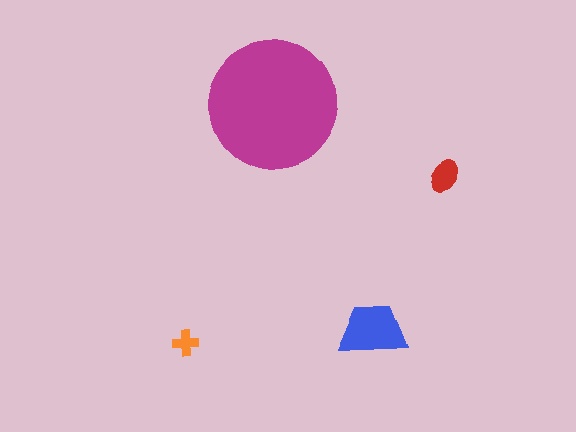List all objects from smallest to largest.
The orange cross, the red ellipse, the blue trapezoid, the magenta circle.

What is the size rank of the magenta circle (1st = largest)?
1st.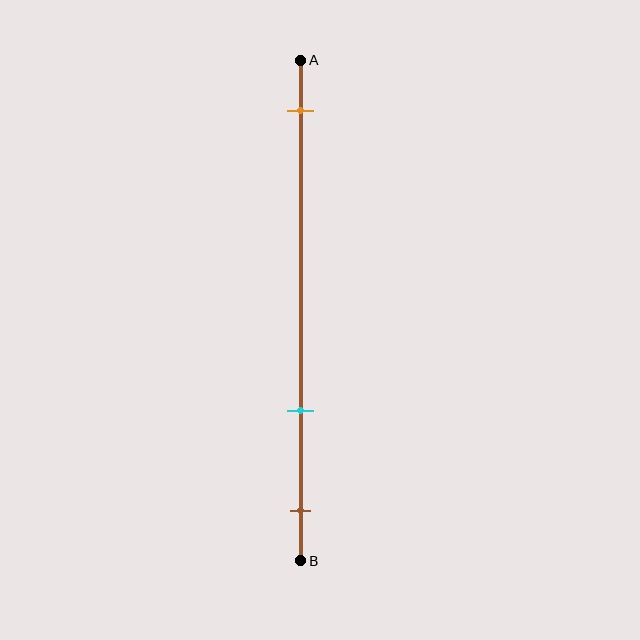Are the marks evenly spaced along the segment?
No, the marks are not evenly spaced.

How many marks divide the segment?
There are 3 marks dividing the segment.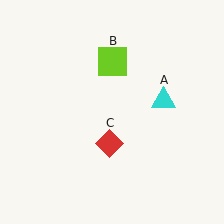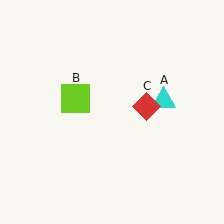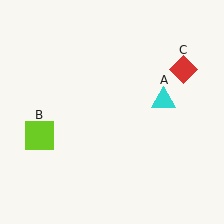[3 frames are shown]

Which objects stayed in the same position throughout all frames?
Cyan triangle (object A) remained stationary.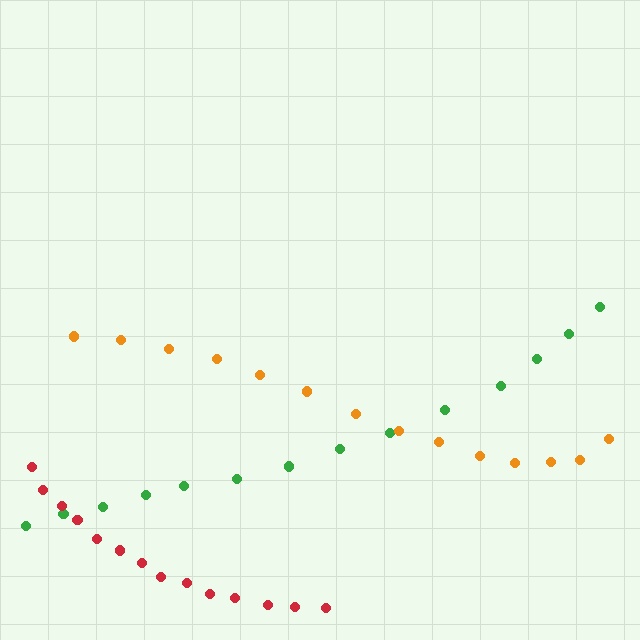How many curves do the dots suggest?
There are 3 distinct paths.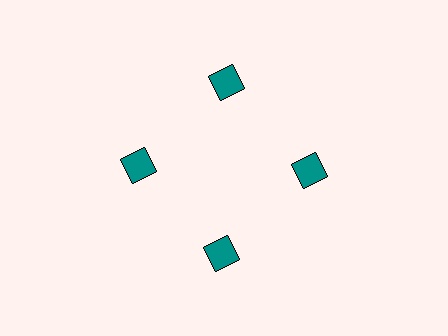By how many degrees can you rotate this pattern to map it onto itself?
The pattern maps onto itself every 90 degrees of rotation.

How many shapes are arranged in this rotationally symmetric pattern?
There are 4 shapes, arranged in 4 groups of 1.